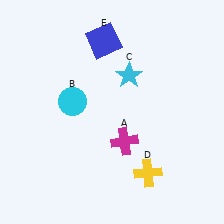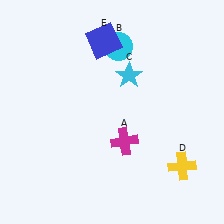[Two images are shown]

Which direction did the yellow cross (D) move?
The yellow cross (D) moved right.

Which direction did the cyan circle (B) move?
The cyan circle (B) moved up.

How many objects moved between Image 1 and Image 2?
2 objects moved between the two images.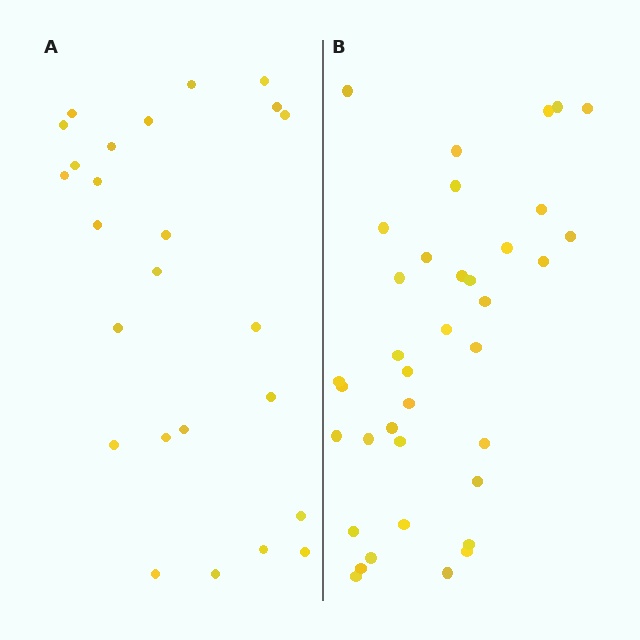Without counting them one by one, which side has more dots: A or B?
Region B (the right region) has more dots.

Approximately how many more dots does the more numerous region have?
Region B has roughly 12 or so more dots than region A.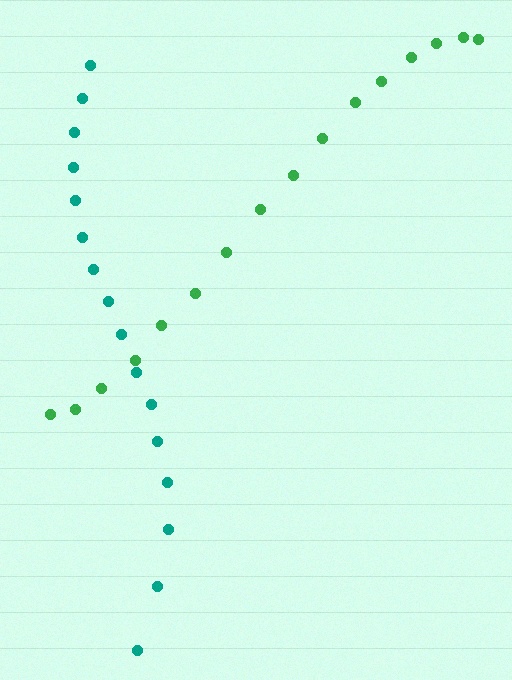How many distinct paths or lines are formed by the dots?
There are 2 distinct paths.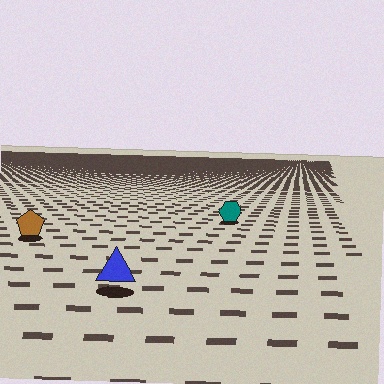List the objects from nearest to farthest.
From nearest to farthest: the blue triangle, the brown pentagon, the teal hexagon.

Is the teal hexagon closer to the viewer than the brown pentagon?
No. The brown pentagon is closer — you can tell from the texture gradient: the ground texture is coarser near it.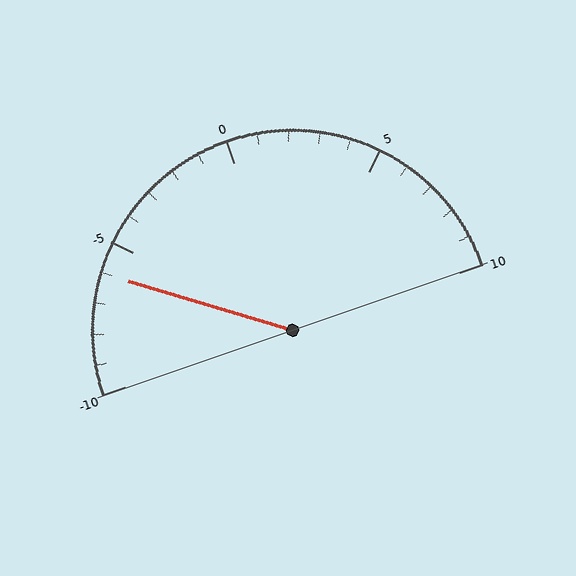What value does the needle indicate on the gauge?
The needle indicates approximately -6.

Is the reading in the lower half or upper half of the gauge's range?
The reading is in the lower half of the range (-10 to 10).